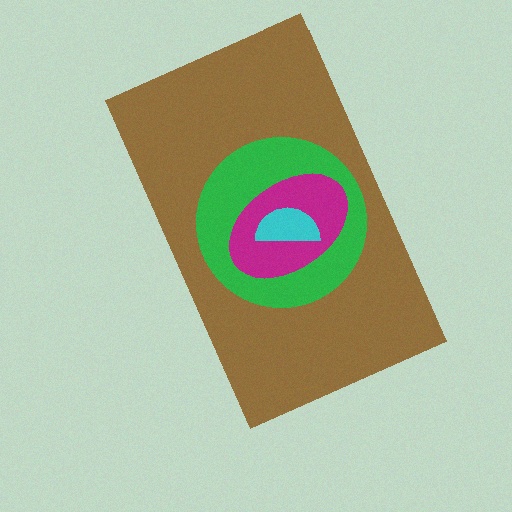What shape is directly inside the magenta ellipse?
The cyan semicircle.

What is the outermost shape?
The brown rectangle.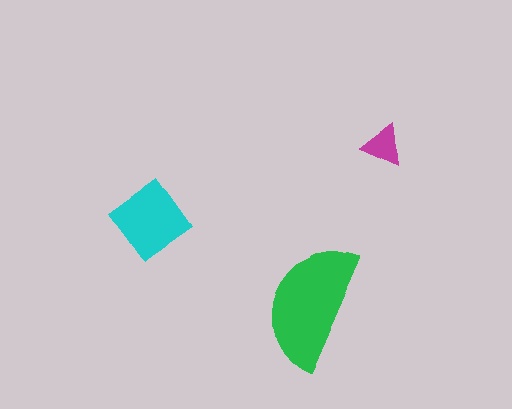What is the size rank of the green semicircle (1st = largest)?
1st.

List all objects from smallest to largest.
The magenta triangle, the cyan diamond, the green semicircle.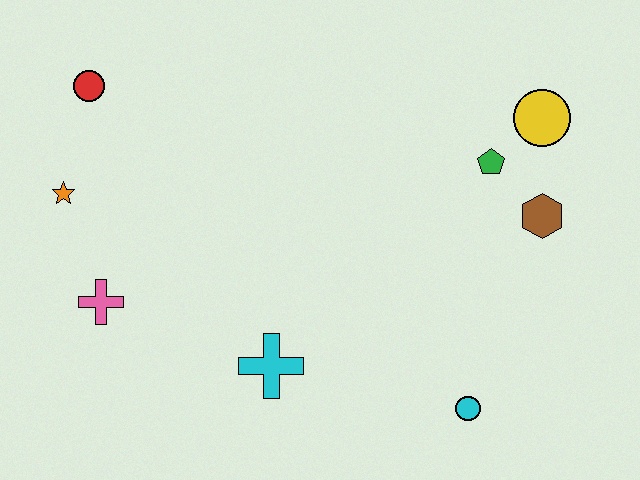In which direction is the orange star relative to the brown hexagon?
The orange star is to the left of the brown hexagon.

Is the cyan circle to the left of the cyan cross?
No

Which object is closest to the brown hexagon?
The green pentagon is closest to the brown hexagon.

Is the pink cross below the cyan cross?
No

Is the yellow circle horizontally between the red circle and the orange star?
No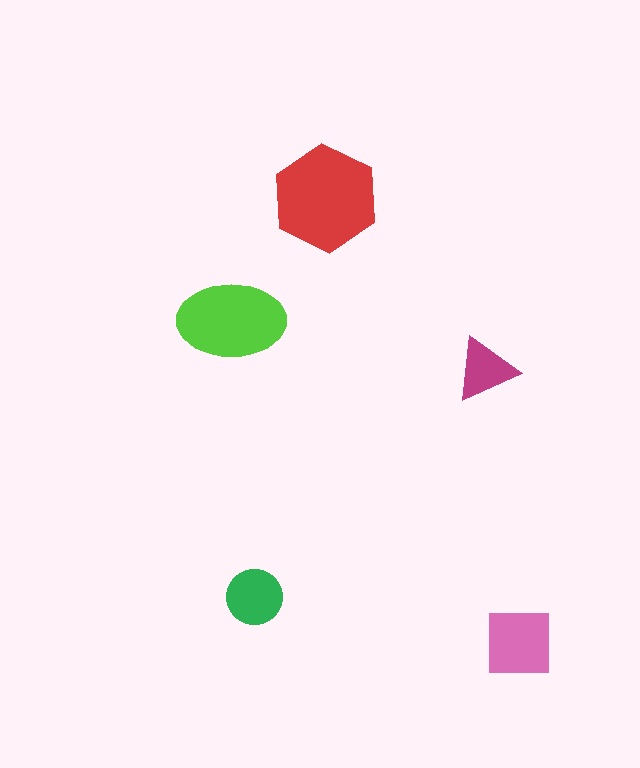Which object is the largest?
The red hexagon.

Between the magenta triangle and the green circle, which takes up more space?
The green circle.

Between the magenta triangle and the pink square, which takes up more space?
The pink square.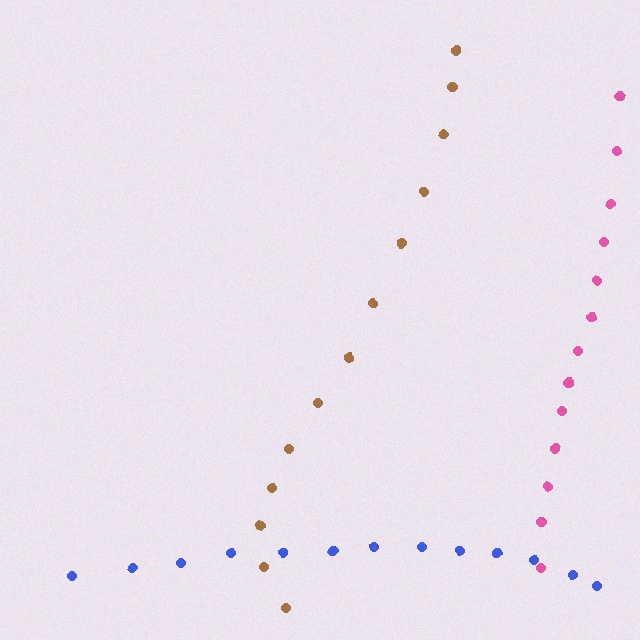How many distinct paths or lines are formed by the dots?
There are 3 distinct paths.